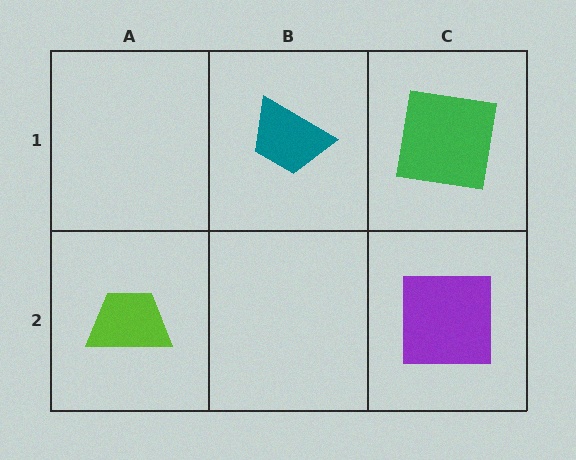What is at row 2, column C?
A purple square.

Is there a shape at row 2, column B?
No, that cell is empty.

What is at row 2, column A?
A lime trapezoid.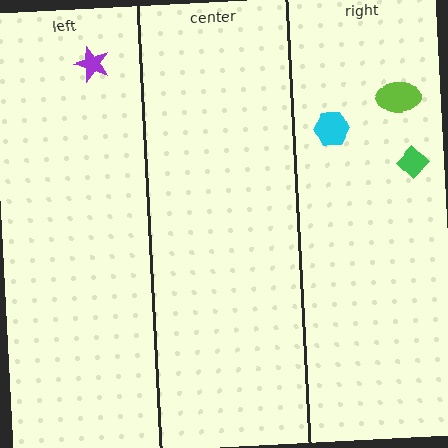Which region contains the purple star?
The left region.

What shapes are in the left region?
The purple star.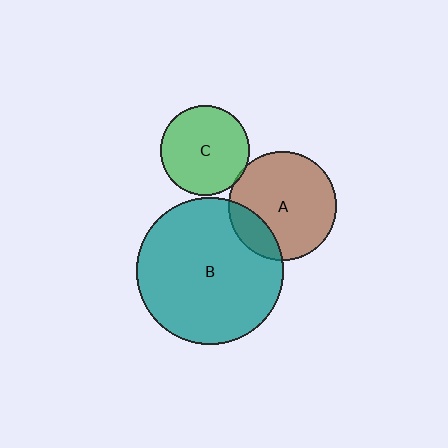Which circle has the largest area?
Circle B (teal).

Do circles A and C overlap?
Yes.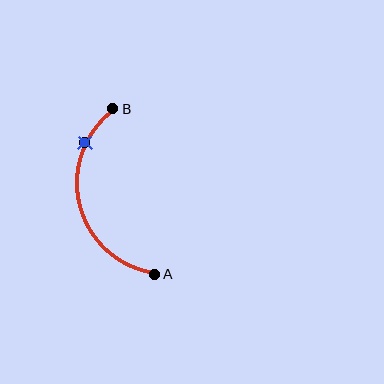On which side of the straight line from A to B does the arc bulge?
The arc bulges to the left of the straight line connecting A and B.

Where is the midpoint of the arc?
The arc midpoint is the point on the curve farthest from the straight line joining A and B. It sits to the left of that line.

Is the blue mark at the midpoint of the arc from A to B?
No. The blue mark lies on the arc but is closer to endpoint B. The arc midpoint would be at the point on the curve equidistant along the arc from both A and B.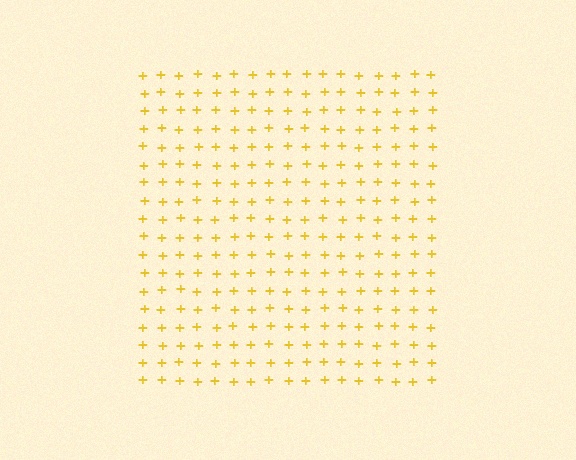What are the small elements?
The small elements are plus signs.